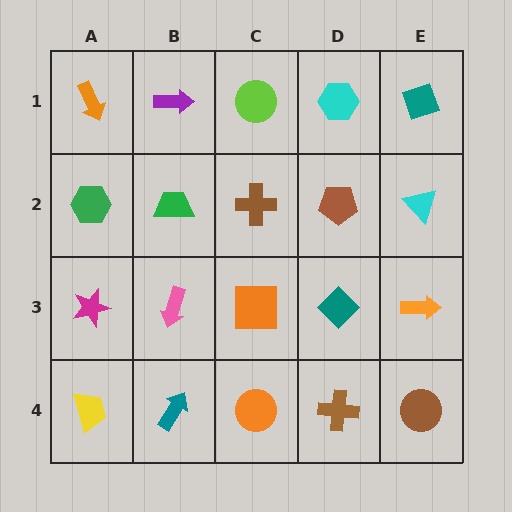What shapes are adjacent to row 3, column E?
A cyan triangle (row 2, column E), a brown circle (row 4, column E), a teal diamond (row 3, column D).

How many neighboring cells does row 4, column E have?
2.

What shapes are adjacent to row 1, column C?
A brown cross (row 2, column C), a purple arrow (row 1, column B), a cyan hexagon (row 1, column D).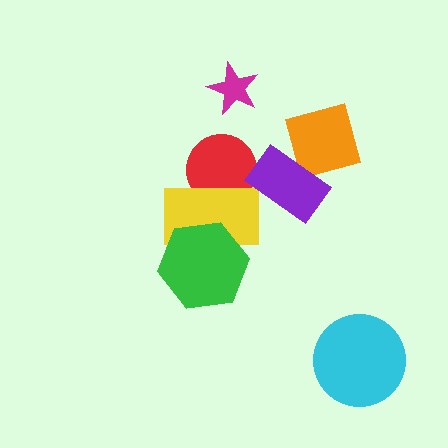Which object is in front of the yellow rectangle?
The green hexagon is in front of the yellow rectangle.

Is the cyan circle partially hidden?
No, no other shape covers it.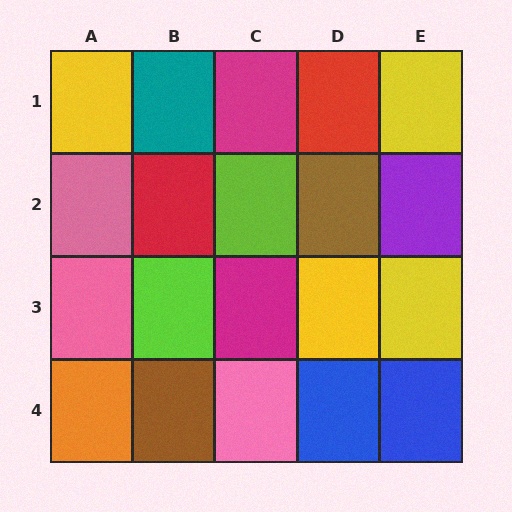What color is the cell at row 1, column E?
Yellow.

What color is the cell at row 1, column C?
Magenta.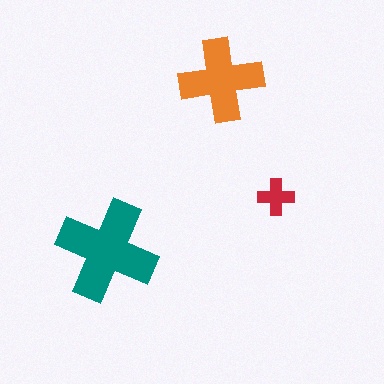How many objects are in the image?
There are 3 objects in the image.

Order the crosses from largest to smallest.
the teal one, the orange one, the red one.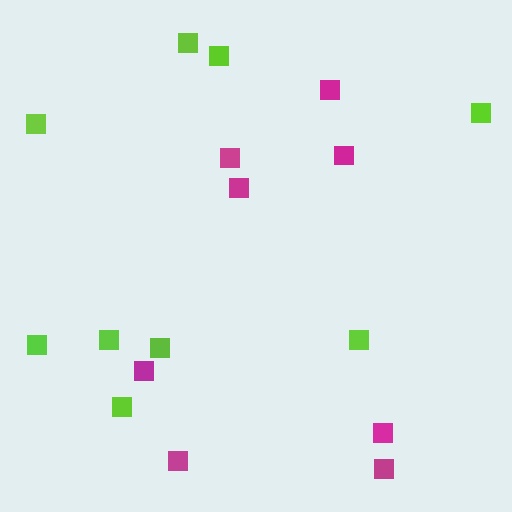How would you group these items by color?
There are 2 groups: one group of lime squares (9) and one group of magenta squares (8).